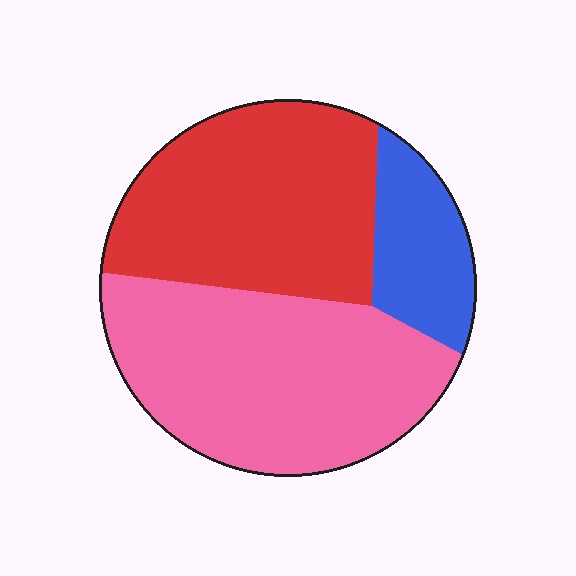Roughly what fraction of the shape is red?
Red takes up about two fifths (2/5) of the shape.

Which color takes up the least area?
Blue, at roughly 15%.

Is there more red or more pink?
Pink.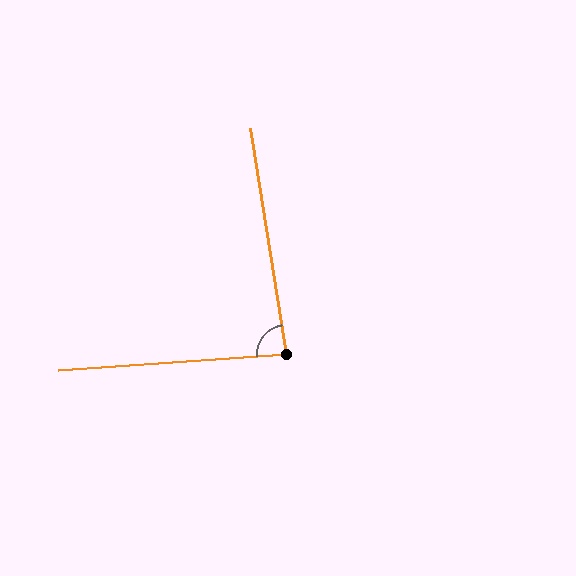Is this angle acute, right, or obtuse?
It is approximately a right angle.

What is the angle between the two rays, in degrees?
Approximately 85 degrees.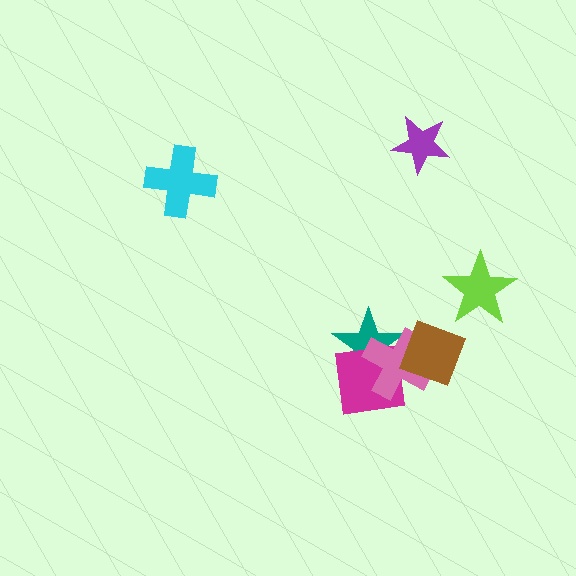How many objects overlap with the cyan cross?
0 objects overlap with the cyan cross.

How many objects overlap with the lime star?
0 objects overlap with the lime star.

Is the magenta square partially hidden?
Yes, it is partially covered by another shape.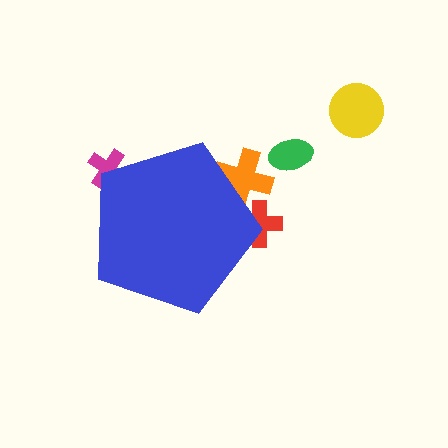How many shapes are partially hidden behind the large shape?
3 shapes are partially hidden.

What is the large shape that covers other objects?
A blue pentagon.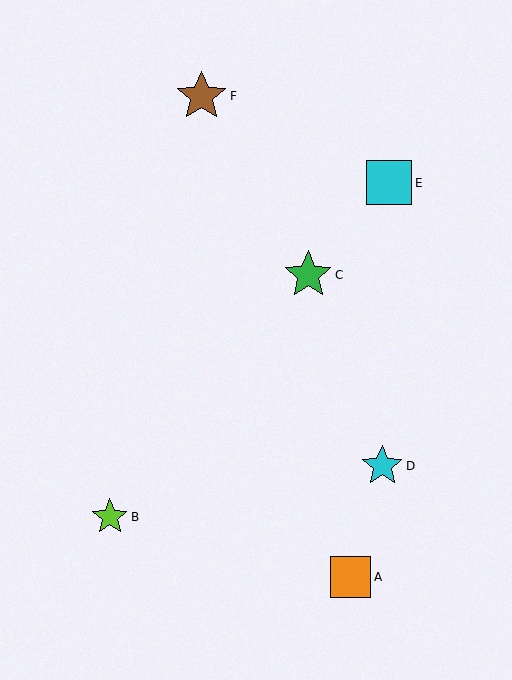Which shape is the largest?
The brown star (labeled F) is the largest.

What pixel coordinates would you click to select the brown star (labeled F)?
Click at (201, 96) to select the brown star F.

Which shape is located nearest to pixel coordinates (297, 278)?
The green star (labeled C) at (308, 275) is nearest to that location.